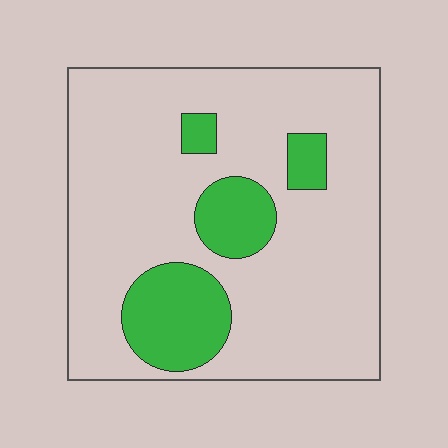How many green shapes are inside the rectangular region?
4.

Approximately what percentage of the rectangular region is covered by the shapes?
Approximately 20%.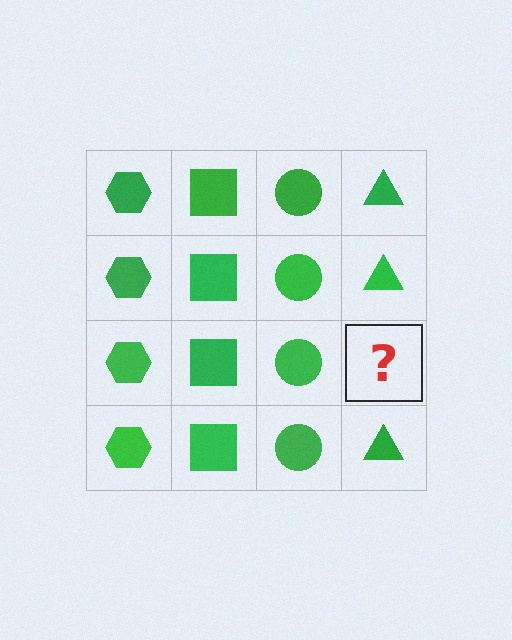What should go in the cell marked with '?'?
The missing cell should contain a green triangle.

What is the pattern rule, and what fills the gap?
The rule is that each column has a consistent shape. The gap should be filled with a green triangle.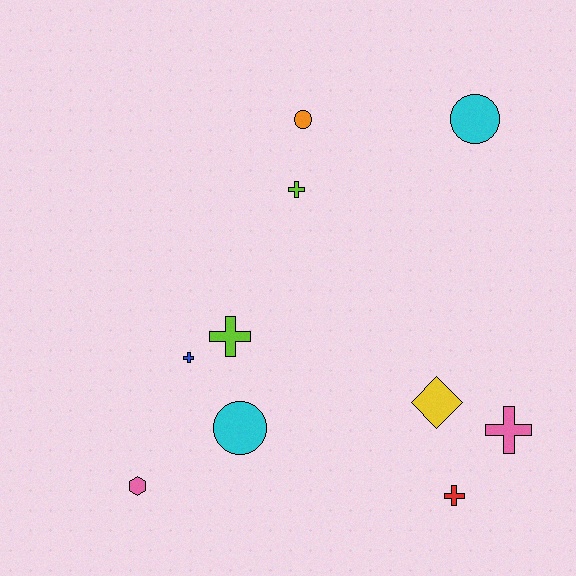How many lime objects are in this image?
There are 2 lime objects.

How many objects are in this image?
There are 10 objects.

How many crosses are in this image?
There are 5 crosses.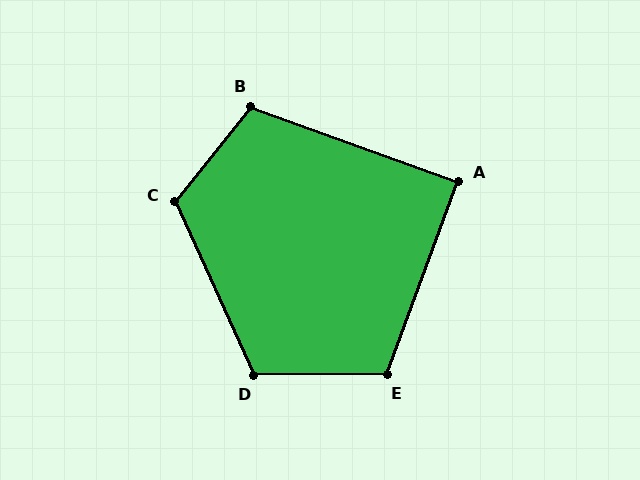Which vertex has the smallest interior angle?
A, at approximately 89 degrees.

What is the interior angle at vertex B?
Approximately 109 degrees (obtuse).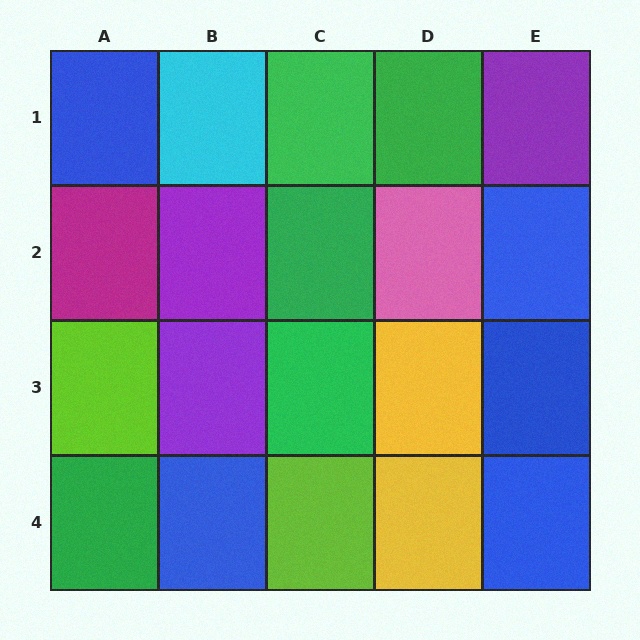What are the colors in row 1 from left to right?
Blue, cyan, green, green, purple.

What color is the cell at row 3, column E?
Blue.